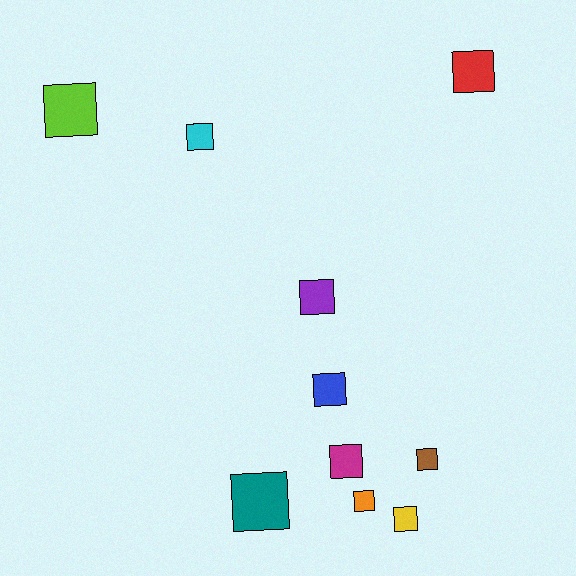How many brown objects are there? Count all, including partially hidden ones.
There is 1 brown object.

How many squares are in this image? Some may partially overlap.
There are 10 squares.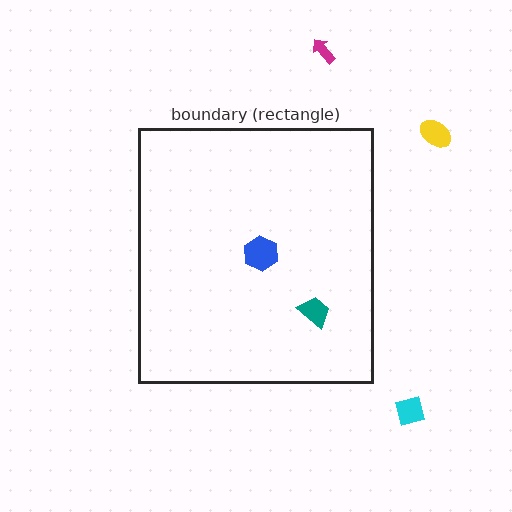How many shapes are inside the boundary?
2 inside, 3 outside.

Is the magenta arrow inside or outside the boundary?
Outside.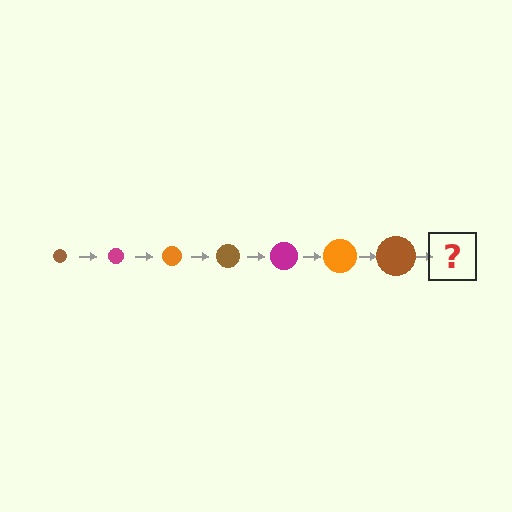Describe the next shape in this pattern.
It should be a magenta circle, larger than the previous one.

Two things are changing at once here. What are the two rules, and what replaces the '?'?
The two rules are that the circle grows larger each step and the color cycles through brown, magenta, and orange. The '?' should be a magenta circle, larger than the previous one.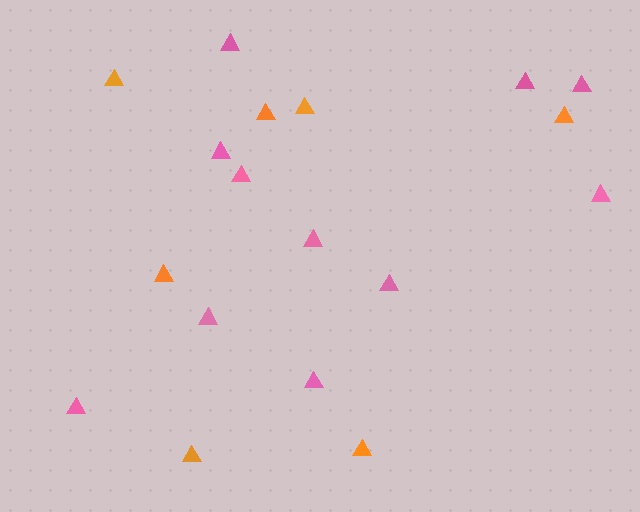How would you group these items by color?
There are 2 groups: one group of pink triangles (11) and one group of orange triangles (7).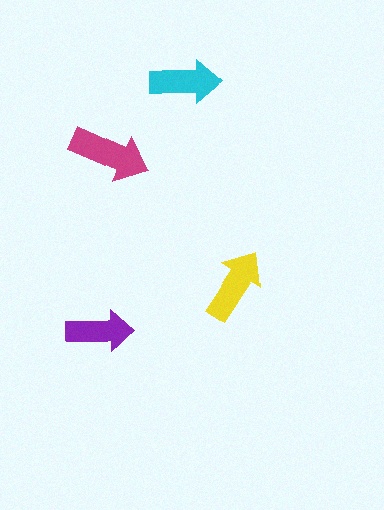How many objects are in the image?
There are 4 objects in the image.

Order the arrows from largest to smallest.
the magenta one, the yellow one, the cyan one, the purple one.